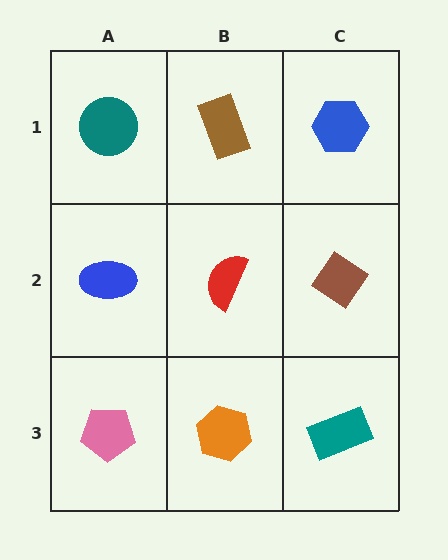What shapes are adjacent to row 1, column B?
A red semicircle (row 2, column B), a teal circle (row 1, column A), a blue hexagon (row 1, column C).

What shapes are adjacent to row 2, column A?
A teal circle (row 1, column A), a pink pentagon (row 3, column A), a red semicircle (row 2, column B).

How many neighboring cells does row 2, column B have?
4.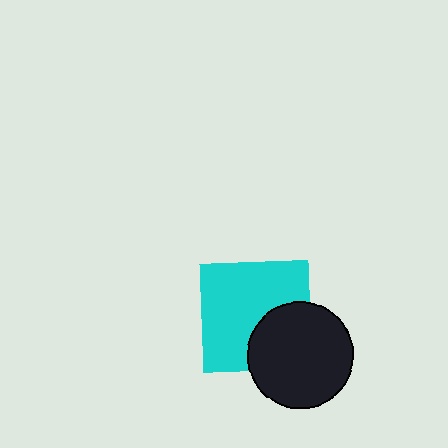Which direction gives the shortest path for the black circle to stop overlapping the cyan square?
Moving toward the lower-right gives the shortest separation.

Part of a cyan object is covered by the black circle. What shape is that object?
It is a square.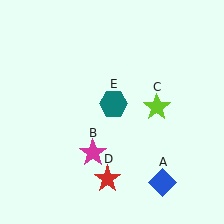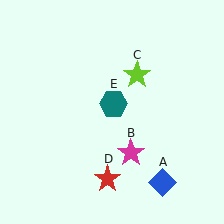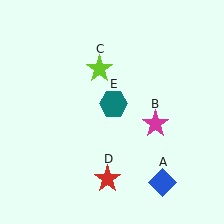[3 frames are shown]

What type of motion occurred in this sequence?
The magenta star (object B), lime star (object C) rotated counterclockwise around the center of the scene.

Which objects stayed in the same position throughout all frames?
Blue diamond (object A) and red star (object D) and teal hexagon (object E) remained stationary.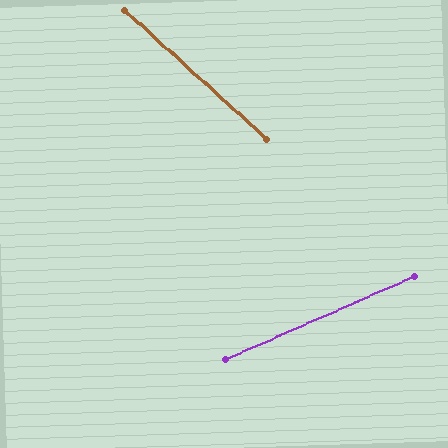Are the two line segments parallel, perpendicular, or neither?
Neither parallel nor perpendicular — they differ by about 66°.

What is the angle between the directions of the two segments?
Approximately 66 degrees.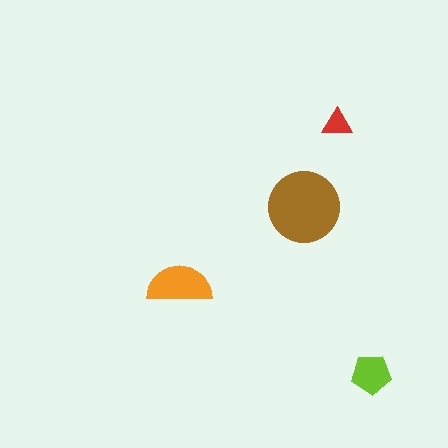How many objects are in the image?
There are 4 objects in the image.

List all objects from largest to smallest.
The brown circle, the orange semicircle, the lime pentagon, the red triangle.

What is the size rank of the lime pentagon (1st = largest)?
3rd.